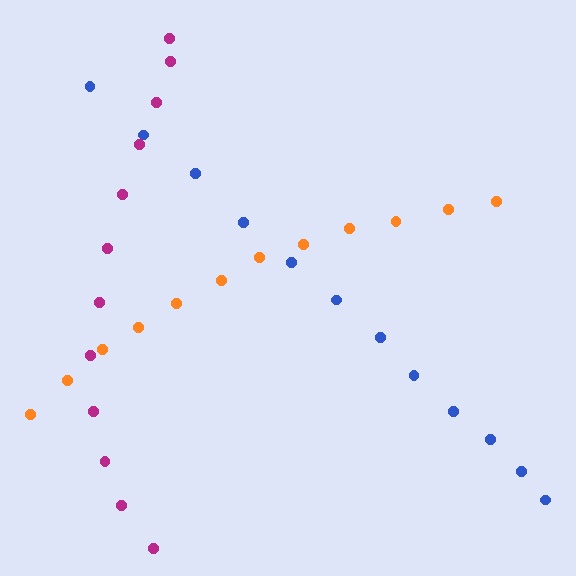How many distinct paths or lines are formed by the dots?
There are 3 distinct paths.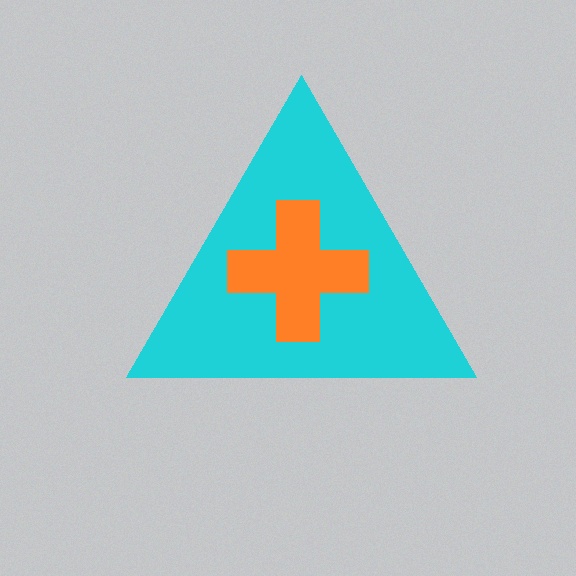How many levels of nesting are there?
2.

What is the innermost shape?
The orange cross.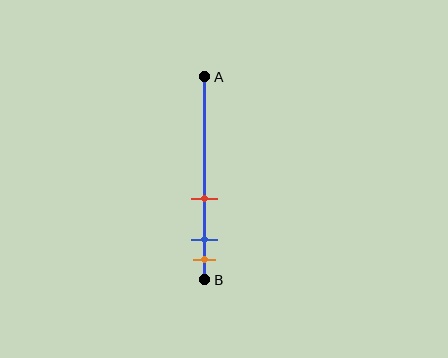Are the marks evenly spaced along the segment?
No, the marks are not evenly spaced.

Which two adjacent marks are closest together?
The blue and orange marks are the closest adjacent pair.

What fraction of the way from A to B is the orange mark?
The orange mark is approximately 90% (0.9) of the way from A to B.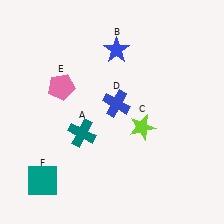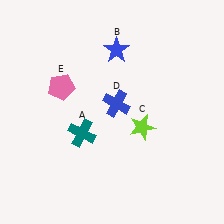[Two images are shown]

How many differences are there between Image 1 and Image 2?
There is 1 difference between the two images.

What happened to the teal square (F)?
The teal square (F) was removed in Image 2. It was in the bottom-left area of Image 1.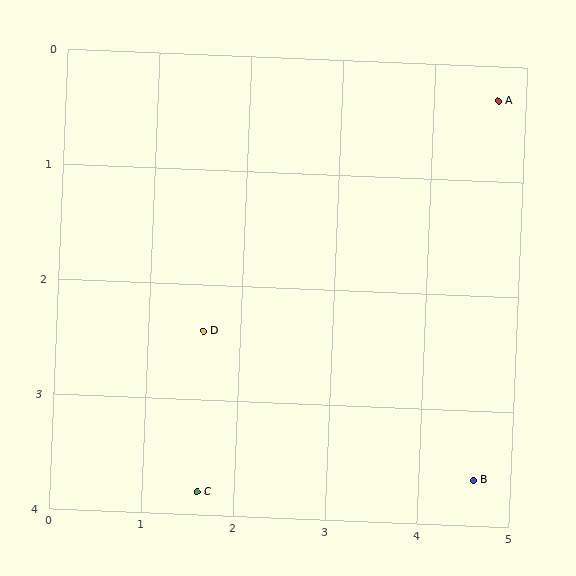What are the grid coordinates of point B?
Point B is at approximately (4.6, 3.6).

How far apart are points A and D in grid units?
Points A and D are about 3.7 grid units apart.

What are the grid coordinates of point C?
Point C is at approximately (1.6, 3.8).